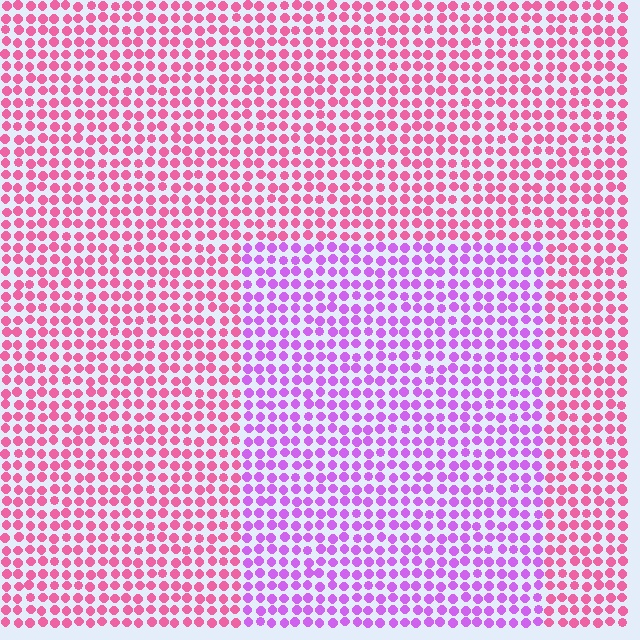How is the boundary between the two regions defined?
The boundary is defined purely by a slight shift in hue (about 45 degrees). Spacing, size, and orientation are identical on both sides.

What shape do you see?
I see a rectangle.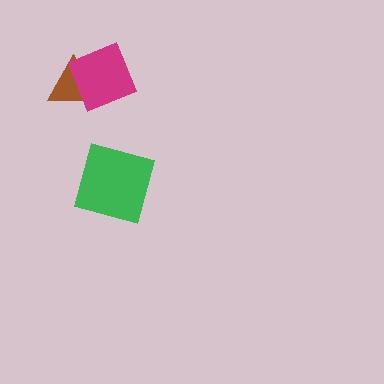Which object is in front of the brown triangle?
The magenta diamond is in front of the brown triangle.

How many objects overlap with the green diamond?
0 objects overlap with the green diamond.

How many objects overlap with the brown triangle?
1 object overlaps with the brown triangle.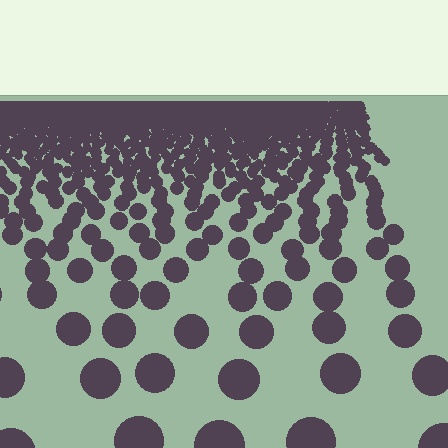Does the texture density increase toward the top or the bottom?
Density increases toward the top.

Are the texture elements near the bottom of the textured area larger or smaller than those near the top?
Larger. Near the bottom, elements are closer to the viewer and appear at a bigger on-screen size.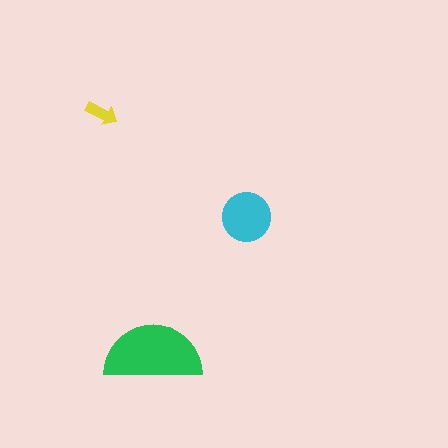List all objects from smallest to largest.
The yellow arrow, the cyan circle, the green semicircle.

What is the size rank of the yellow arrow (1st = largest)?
3rd.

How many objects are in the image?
There are 3 objects in the image.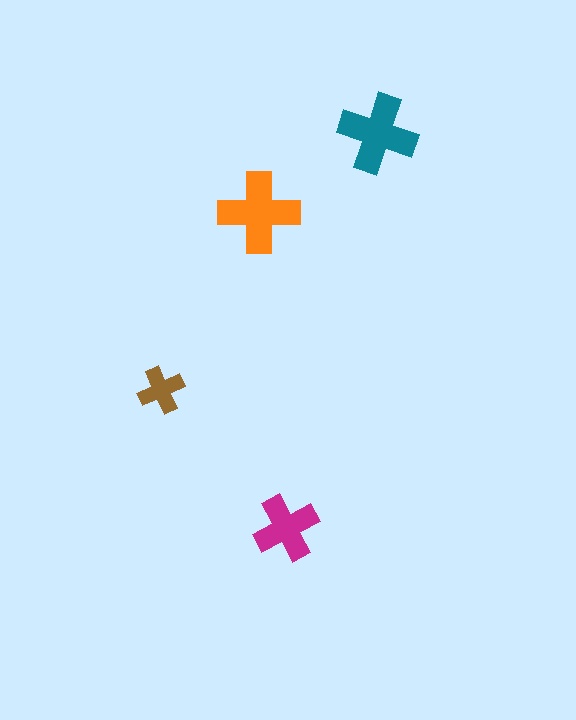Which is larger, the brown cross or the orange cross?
The orange one.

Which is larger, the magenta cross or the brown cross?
The magenta one.